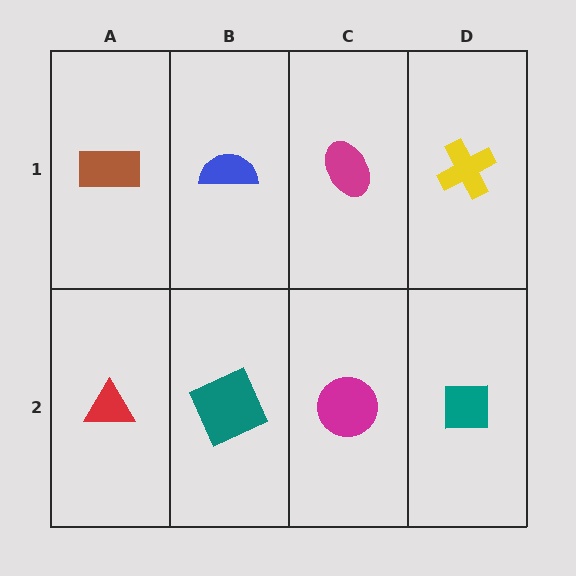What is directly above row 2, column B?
A blue semicircle.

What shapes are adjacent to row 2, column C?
A magenta ellipse (row 1, column C), a teal square (row 2, column B), a teal square (row 2, column D).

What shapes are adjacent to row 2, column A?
A brown rectangle (row 1, column A), a teal square (row 2, column B).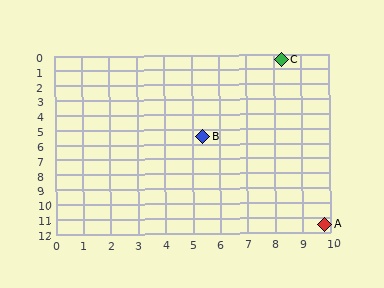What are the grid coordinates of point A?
Point A is at approximately (9.8, 11.5).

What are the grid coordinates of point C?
Point C is at approximately (8.3, 0.4).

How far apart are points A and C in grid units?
Points A and C are about 11.2 grid units apart.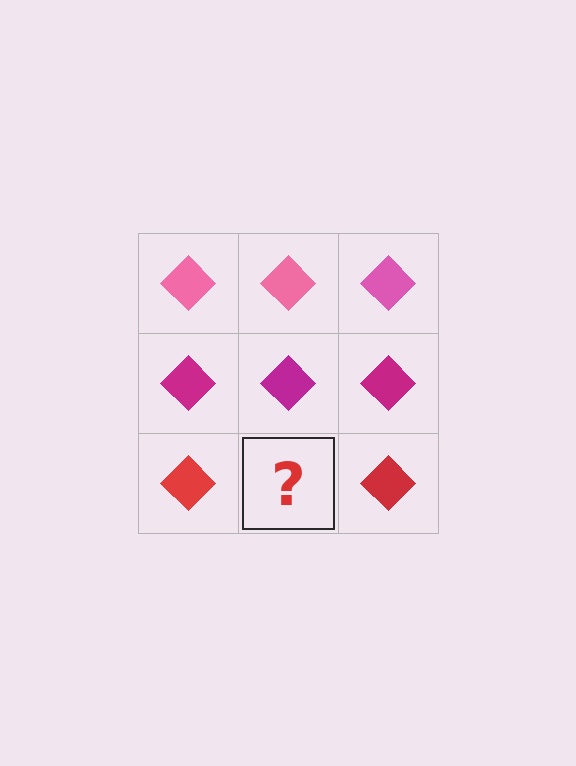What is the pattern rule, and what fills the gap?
The rule is that each row has a consistent color. The gap should be filled with a red diamond.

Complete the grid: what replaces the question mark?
The question mark should be replaced with a red diamond.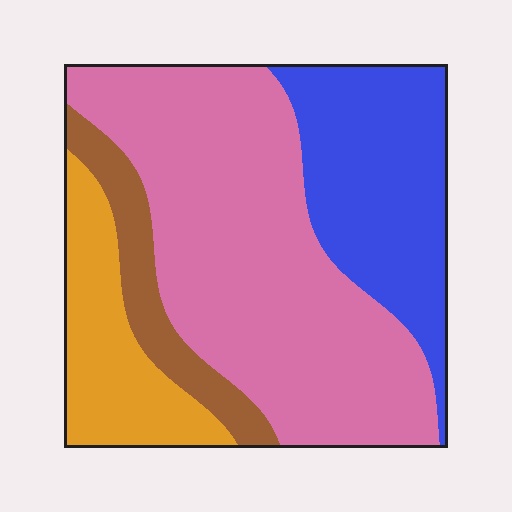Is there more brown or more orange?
Orange.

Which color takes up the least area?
Brown, at roughly 10%.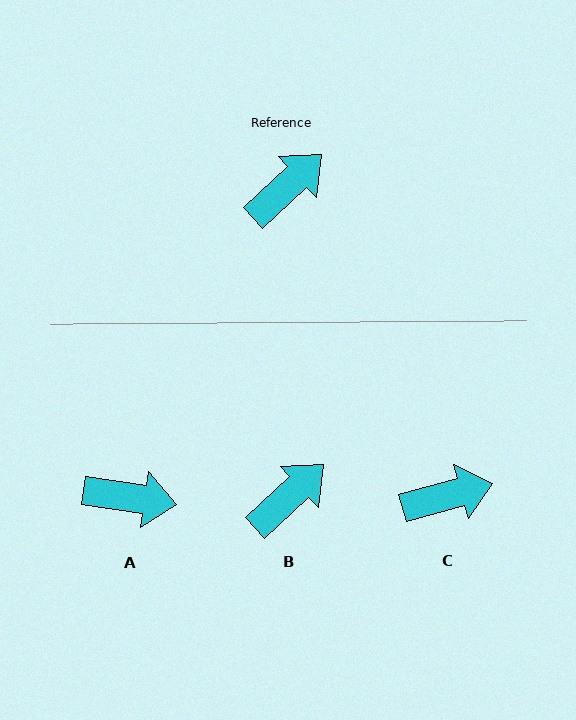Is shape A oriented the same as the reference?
No, it is off by about 51 degrees.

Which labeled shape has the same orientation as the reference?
B.